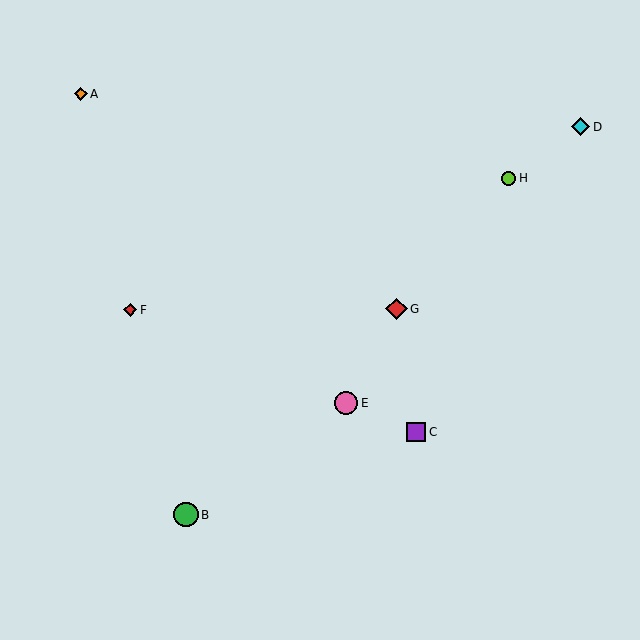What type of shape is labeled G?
Shape G is a red diamond.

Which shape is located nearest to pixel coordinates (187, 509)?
The green circle (labeled B) at (186, 515) is nearest to that location.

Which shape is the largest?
The green circle (labeled B) is the largest.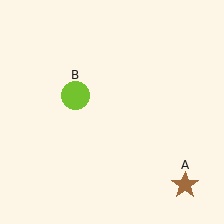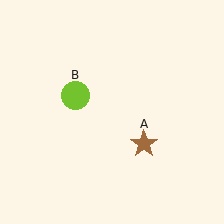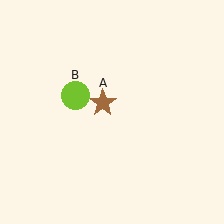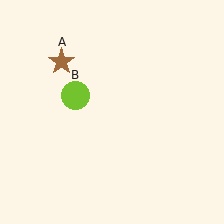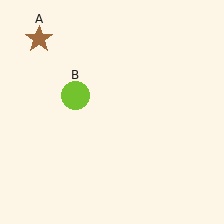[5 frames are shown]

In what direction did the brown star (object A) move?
The brown star (object A) moved up and to the left.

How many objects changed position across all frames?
1 object changed position: brown star (object A).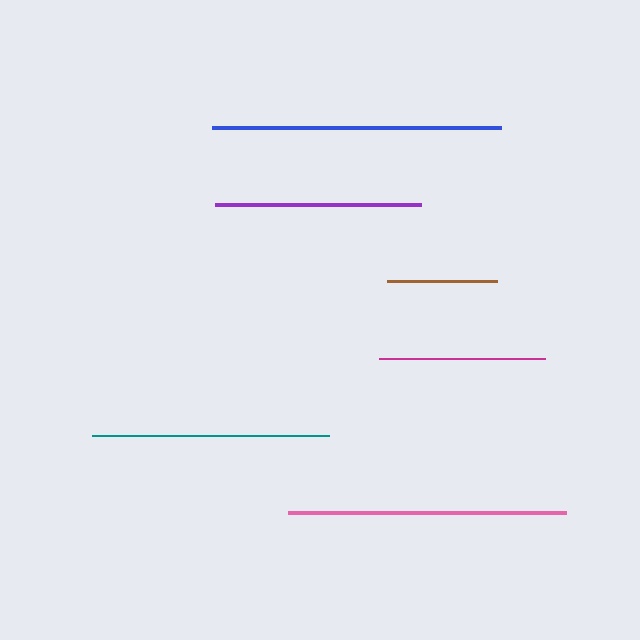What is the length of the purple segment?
The purple segment is approximately 206 pixels long.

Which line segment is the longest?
The blue line is the longest at approximately 290 pixels.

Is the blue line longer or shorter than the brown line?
The blue line is longer than the brown line.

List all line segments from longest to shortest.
From longest to shortest: blue, pink, teal, purple, magenta, brown.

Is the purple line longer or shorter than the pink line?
The pink line is longer than the purple line.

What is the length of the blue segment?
The blue segment is approximately 290 pixels long.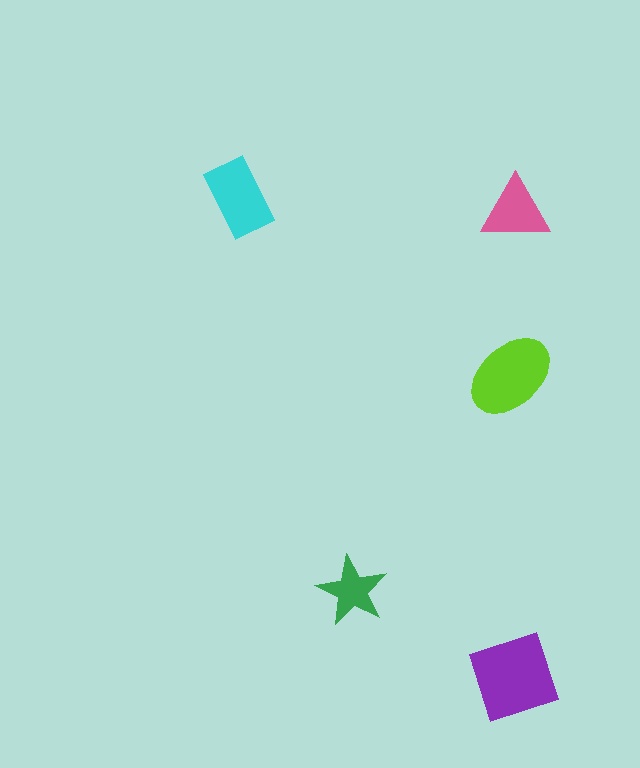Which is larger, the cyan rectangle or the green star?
The cyan rectangle.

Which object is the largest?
The purple square.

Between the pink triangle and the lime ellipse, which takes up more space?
The lime ellipse.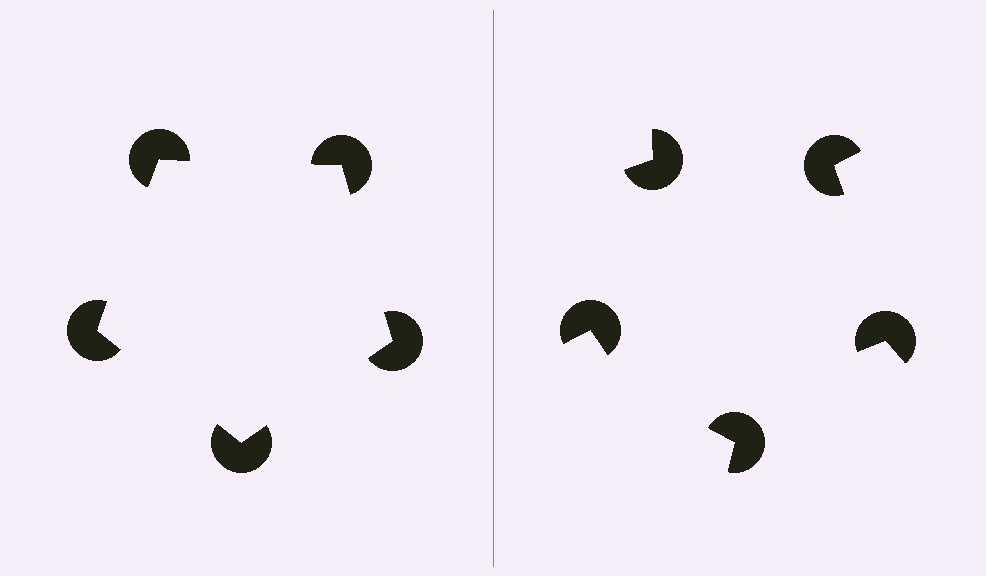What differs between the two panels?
The pac-man discs are positioned identically on both sides; only the wedge orientations differ. On the left they align to a pentagon; on the right they are misaligned.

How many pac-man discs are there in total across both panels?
10 — 5 on each side.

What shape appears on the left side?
An illusory pentagon.